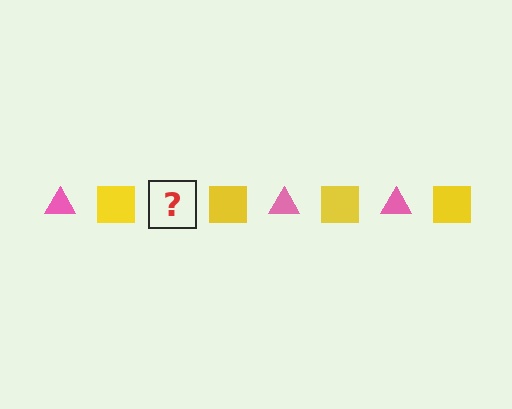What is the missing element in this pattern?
The missing element is a pink triangle.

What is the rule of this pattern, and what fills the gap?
The rule is that the pattern alternates between pink triangle and yellow square. The gap should be filled with a pink triangle.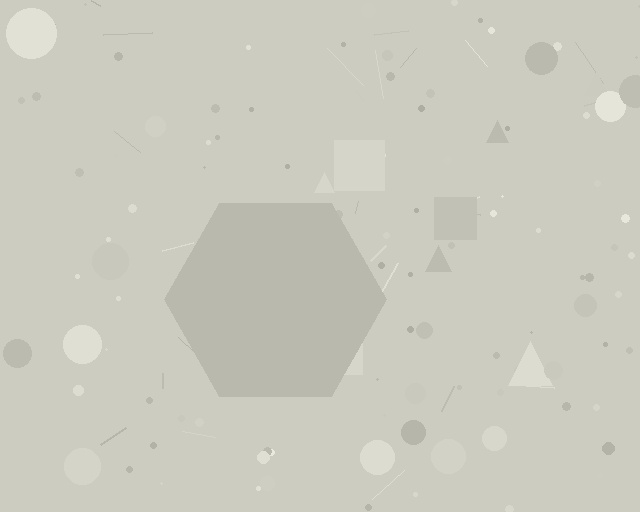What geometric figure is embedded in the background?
A hexagon is embedded in the background.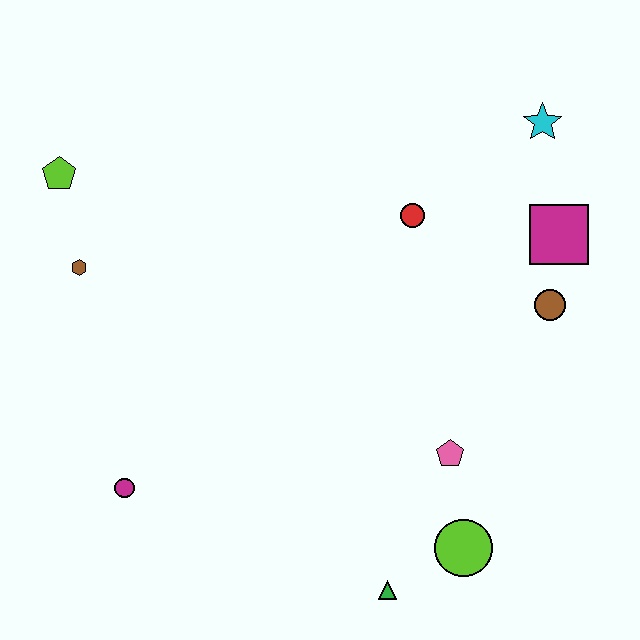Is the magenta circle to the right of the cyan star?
No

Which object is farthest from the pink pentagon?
The lime pentagon is farthest from the pink pentagon.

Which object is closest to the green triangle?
The lime circle is closest to the green triangle.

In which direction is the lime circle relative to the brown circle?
The lime circle is below the brown circle.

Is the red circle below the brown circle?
No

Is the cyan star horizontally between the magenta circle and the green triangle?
No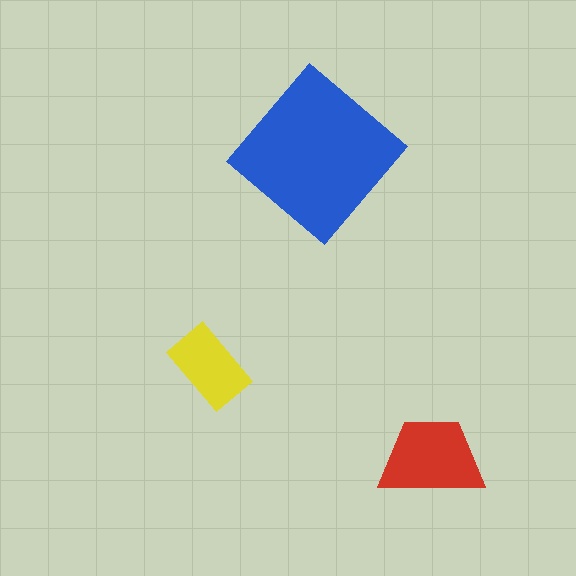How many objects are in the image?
There are 3 objects in the image.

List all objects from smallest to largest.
The yellow rectangle, the red trapezoid, the blue diamond.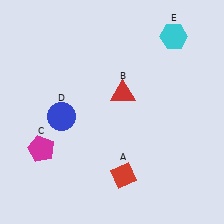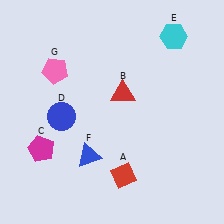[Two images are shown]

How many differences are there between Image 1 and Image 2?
There are 2 differences between the two images.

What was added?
A blue triangle (F), a pink pentagon (G) were added in Image 2.